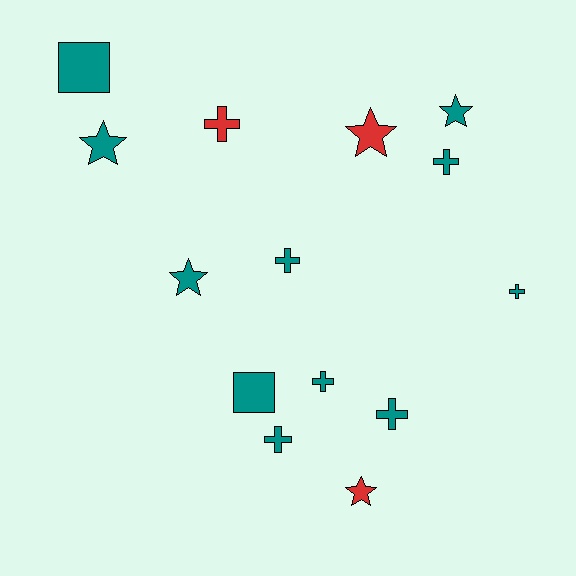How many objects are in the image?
There are 14 objects.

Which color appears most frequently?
Teal, with 11 objects.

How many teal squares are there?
There are 2 teal squares.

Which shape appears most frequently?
Cross, with 7 objects.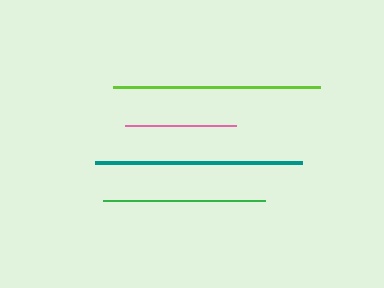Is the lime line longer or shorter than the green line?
The lime line is longer than the green line.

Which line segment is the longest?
The teal line is the longest at approximately 207 pixels.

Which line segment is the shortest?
The pink line is the shortest at approximately 111 pixels.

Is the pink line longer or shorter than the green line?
The green line is longer than the pink line.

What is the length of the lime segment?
The lime segment is approximately 207 pixels long.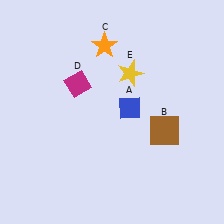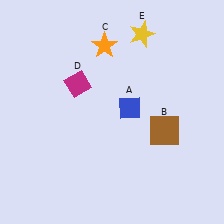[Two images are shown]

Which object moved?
The yellow star (E) moved up.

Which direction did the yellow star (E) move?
The yellow star (E) moved up.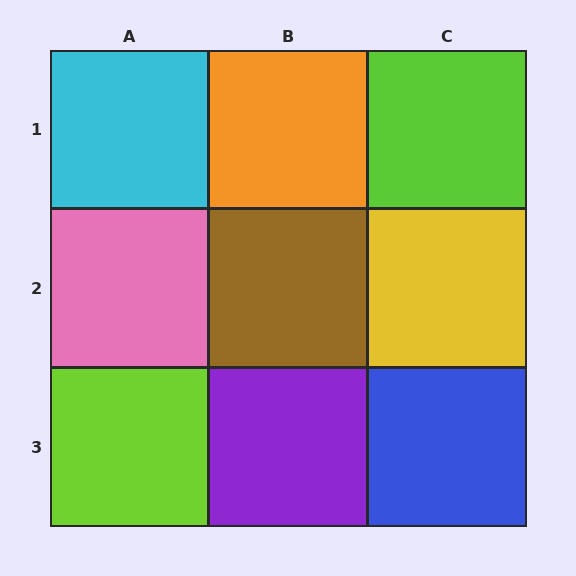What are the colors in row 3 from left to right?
Lime, purple, blue.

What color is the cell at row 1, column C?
Lime.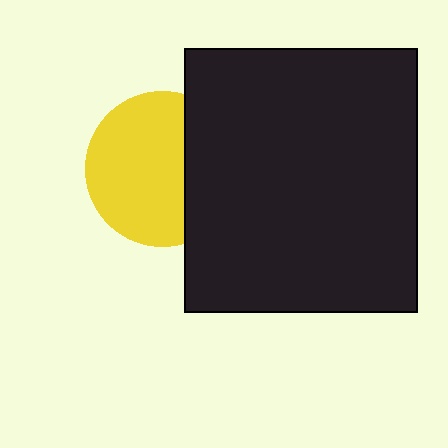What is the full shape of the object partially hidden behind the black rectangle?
The partially hidden object is a yellow circle.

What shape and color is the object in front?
The object in front is a black rectangle.